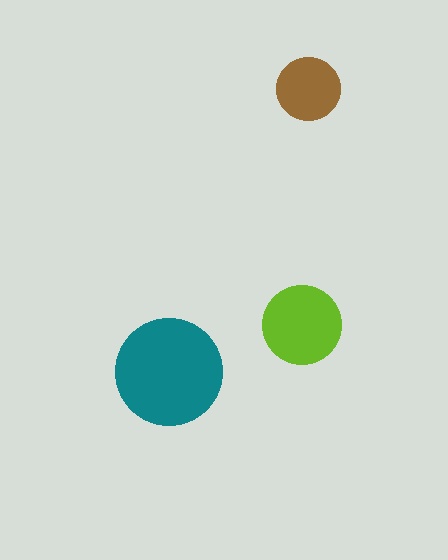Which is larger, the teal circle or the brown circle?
The teal one.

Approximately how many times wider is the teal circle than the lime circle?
About 1.5 times wider.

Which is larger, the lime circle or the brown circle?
The lime one.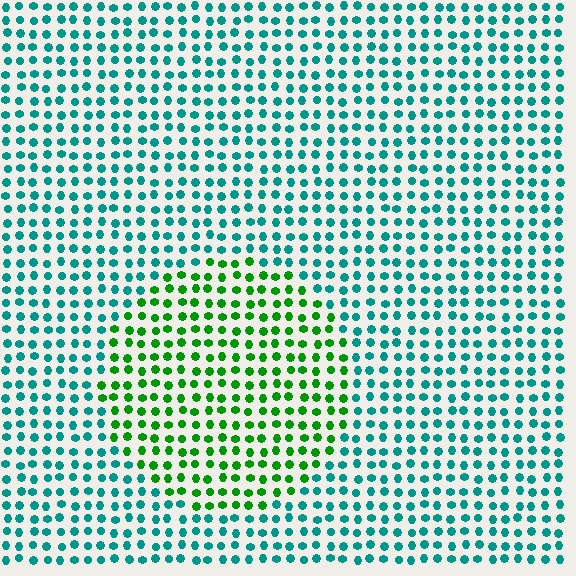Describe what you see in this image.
The image is filled with small teal elements in a uniform arrangement. A circle-shaped region is visible where the elements are tinted to a slightly different hue, forming a subtle color boundary.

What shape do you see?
I see a circle.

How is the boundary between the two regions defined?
The boundary is defined purely by a slight shift in hue (about 52 degrees). Spacing, size, and orientation are identical on both sides.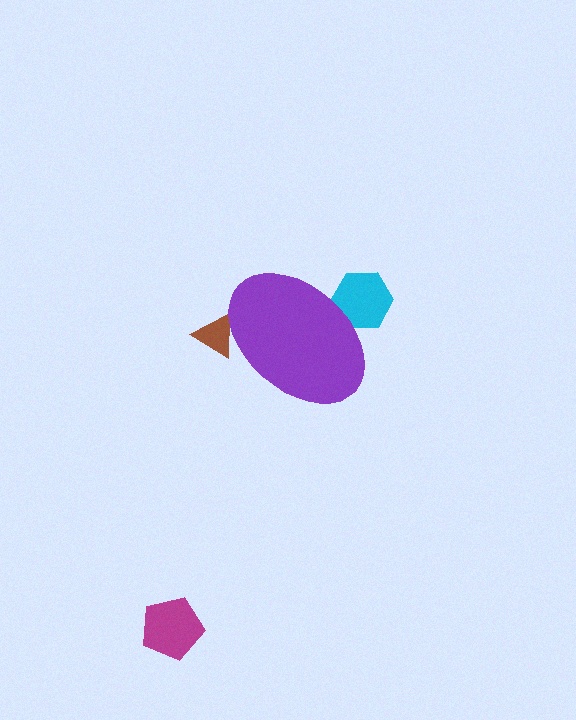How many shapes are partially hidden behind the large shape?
2 shapes are partially hidden.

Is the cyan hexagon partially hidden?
Yes, the cyan hexagon is partially hidden behind the purple ellipse.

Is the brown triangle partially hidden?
Yes, the brown triangle is partially hidden behind the purple ellipse.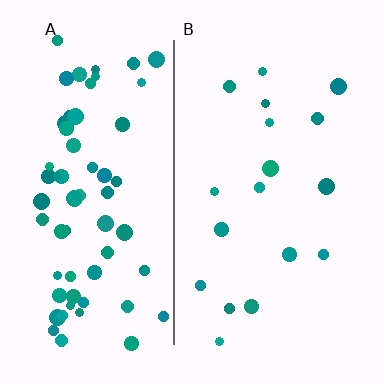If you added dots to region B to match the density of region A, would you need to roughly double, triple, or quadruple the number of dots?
Approximately quadruple.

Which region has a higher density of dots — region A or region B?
A (the left).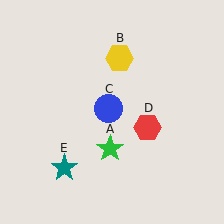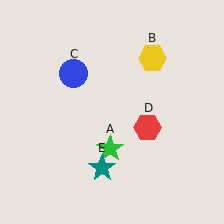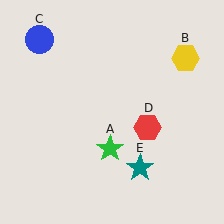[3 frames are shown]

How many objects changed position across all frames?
3 objects changed position: yellow hexagon (object B), blue circle (object C), teal star (object E).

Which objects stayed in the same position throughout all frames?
Green star (object A) and red hexagon (object D) remained stationary.